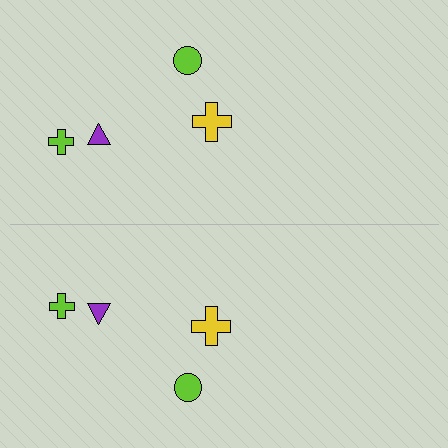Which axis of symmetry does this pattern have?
The pattern has a horizontal axis of symmetry running through the center of the image.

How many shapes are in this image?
There are 8 shapes in this image.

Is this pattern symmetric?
Yes, this pattern has bilateral (reflection) symmetry.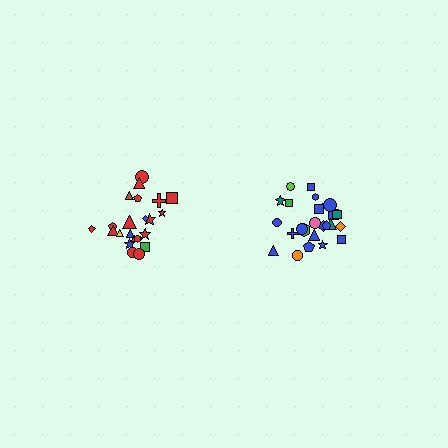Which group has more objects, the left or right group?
The right group.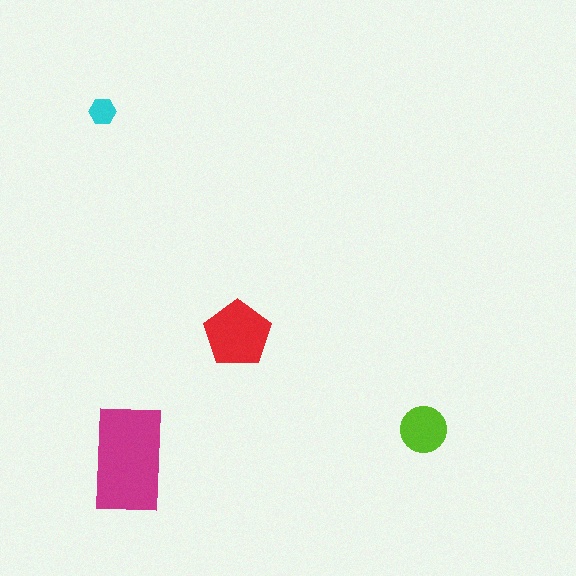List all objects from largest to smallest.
The magenta rectangle, the red pentagon, the lime circle, the cyan hexagon.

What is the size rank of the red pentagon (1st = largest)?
2nd.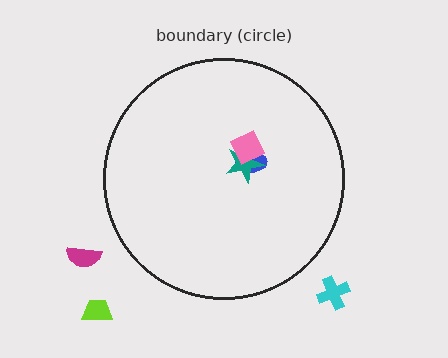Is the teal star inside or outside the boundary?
Inside.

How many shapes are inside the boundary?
3 inside, 3 outside.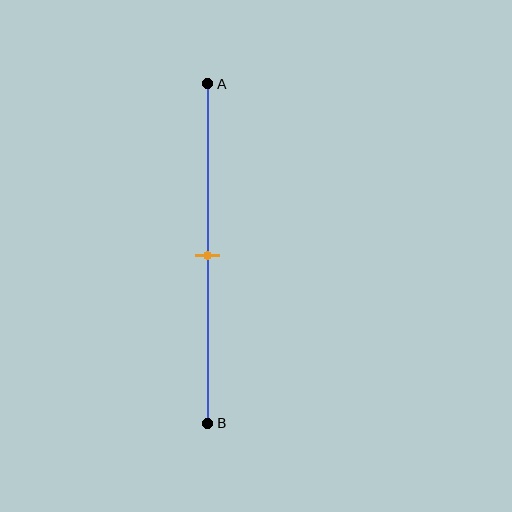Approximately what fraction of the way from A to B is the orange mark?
The orange mark is approximately 50% of the way from A to B.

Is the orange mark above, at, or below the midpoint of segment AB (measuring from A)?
The orange mark is approximately at the midpoint of segment AB.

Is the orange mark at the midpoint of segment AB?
Yes, the mark is approximately at the midpoint.